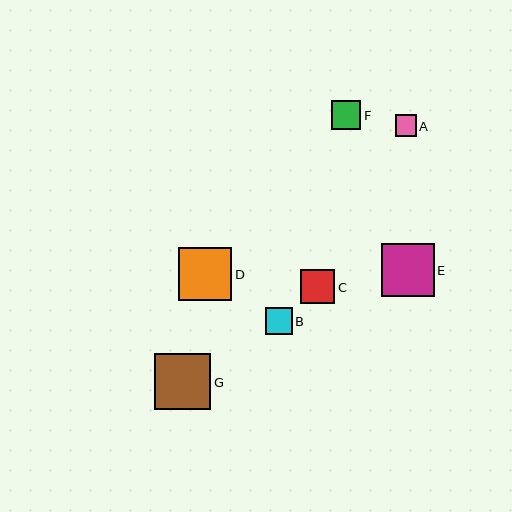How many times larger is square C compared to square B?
Square C is approximately 1.3 times the size of square B.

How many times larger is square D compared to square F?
Square D is approximately 1.9 times the size of square F.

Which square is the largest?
Square G is the largest with a size of approximately 56 pixels.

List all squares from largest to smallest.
From largest to smallest: G, E, D, C, F, B, A.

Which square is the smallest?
Square A is the smallest with a size of approximately 21 pixels.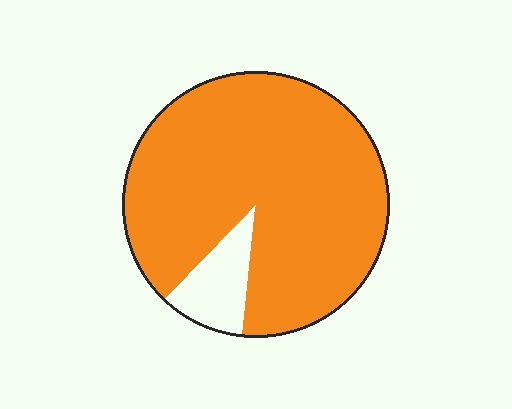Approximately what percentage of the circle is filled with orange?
Approximately 90%.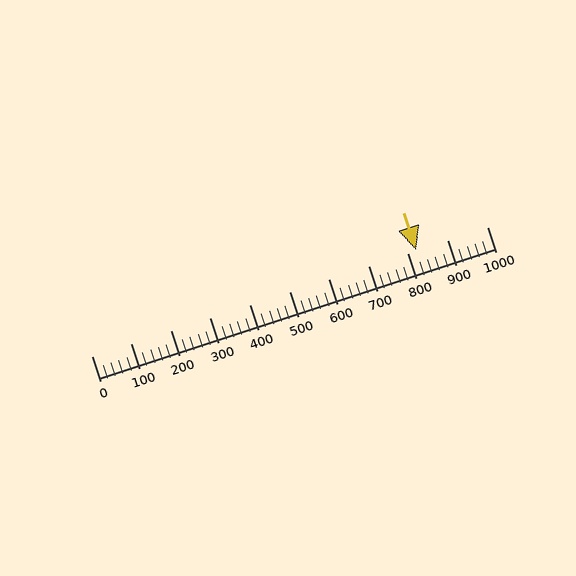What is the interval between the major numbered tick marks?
The major tick marks are spaced 100 units apart.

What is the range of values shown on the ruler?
The ruler shows values from 0 to 1000.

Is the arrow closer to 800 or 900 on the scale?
The arrow is closer to 800.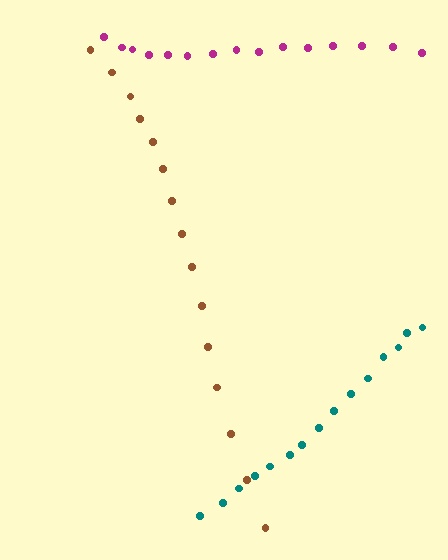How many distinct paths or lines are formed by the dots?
There are 3 distinct paths.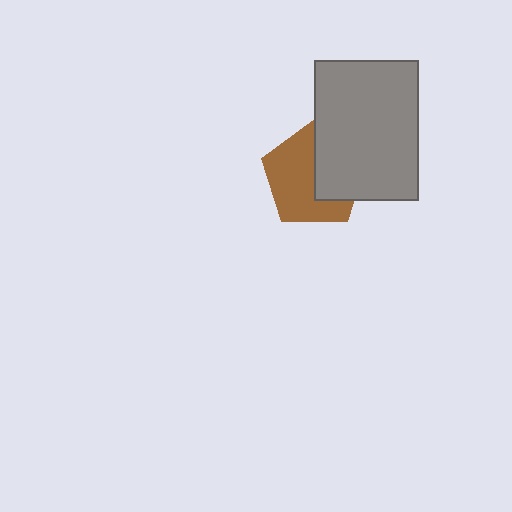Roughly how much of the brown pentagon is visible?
About half of it is visible (roughly 59%).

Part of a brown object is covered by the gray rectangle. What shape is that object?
It is a pentagon.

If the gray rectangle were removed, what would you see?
You would see the complete brown pentagon.